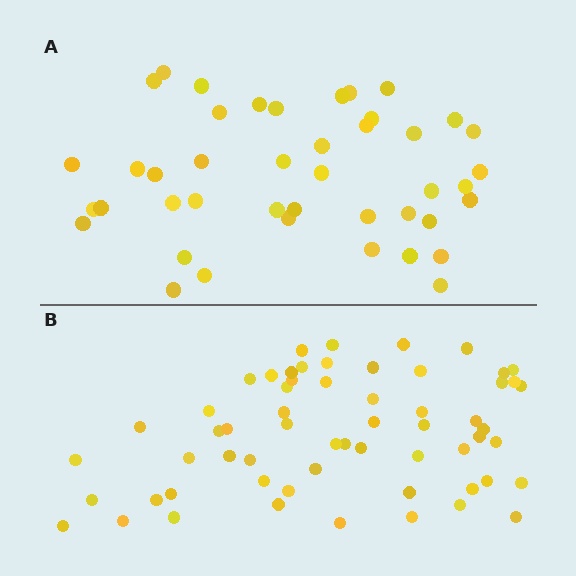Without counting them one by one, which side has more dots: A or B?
Region B (the bottom region) has more dots.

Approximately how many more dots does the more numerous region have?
Region B has approximately 15 more dots than region A.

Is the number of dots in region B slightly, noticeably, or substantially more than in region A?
Region B has noticeably more, but not dramatically so. The ratio is roughly 1.4 to 1.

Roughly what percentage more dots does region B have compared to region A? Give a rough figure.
About 40% more.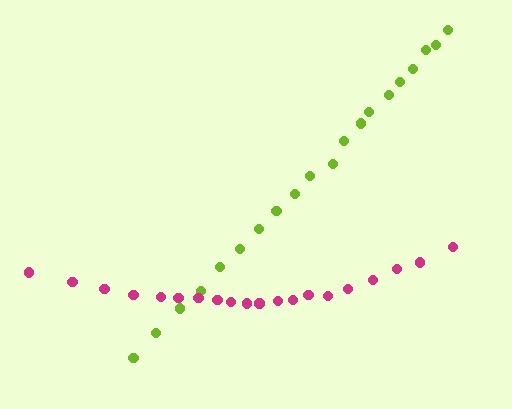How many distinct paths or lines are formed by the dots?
There are 2 distinct paths.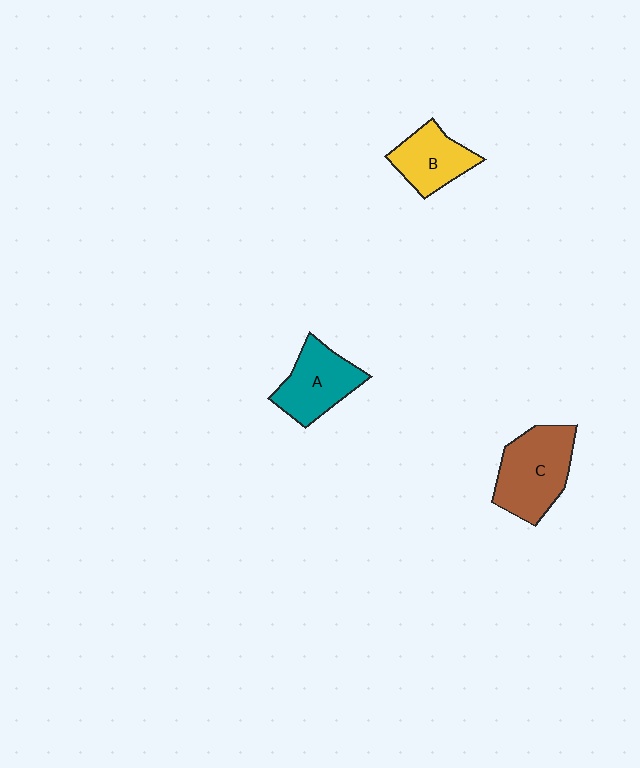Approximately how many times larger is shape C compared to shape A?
Approximately 1.2 times.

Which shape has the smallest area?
Shape B (yellow).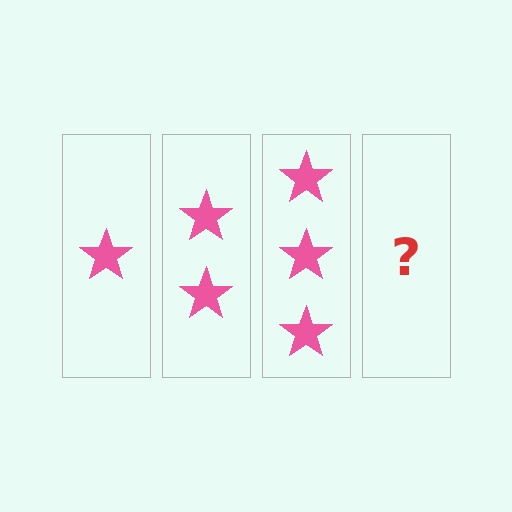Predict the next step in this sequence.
The next step is 4 stars.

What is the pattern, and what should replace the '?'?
The pattern is that each step adds one more star. The '?' should be 4 stars.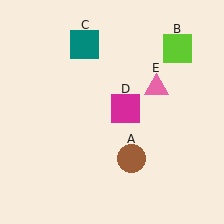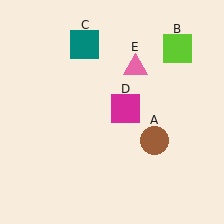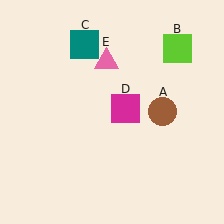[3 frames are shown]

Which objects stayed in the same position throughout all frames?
Lime square (object B) and teal square (object C) and magenta square (object D) remained stationary.